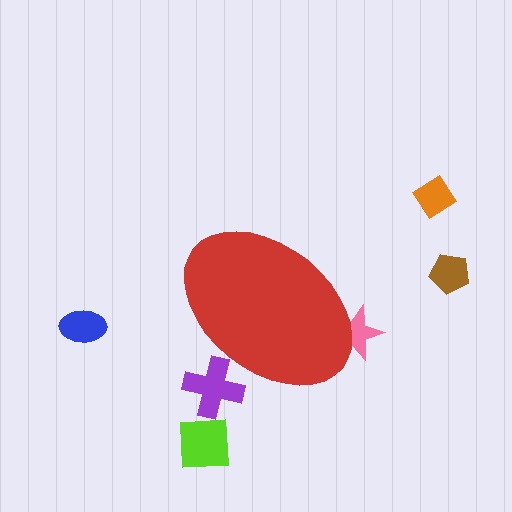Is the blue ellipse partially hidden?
No, the blue ellipse is fully visible.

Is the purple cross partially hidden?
Yes, the purple cross is partially hidden behind the red ellipse.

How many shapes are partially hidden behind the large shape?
2 shapes are partially hidden.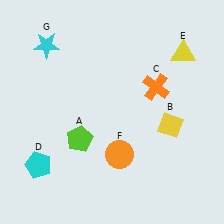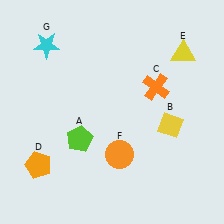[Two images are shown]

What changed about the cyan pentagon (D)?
In Image 1, D is cyan. In Image 2, it changed to orange.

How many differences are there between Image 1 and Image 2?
There is 1 difference between the two images.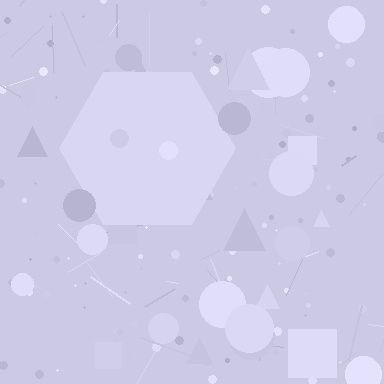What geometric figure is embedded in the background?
A hexagon is embedded in the background.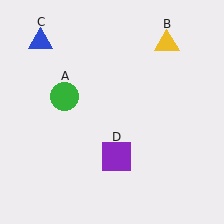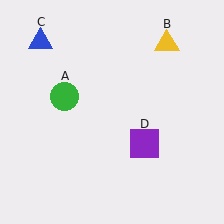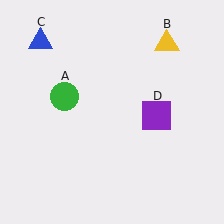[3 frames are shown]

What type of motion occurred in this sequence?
The purple square (object D) rotated counterclockwise around the center of the scene.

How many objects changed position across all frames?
1 object changed position: purple square (object D).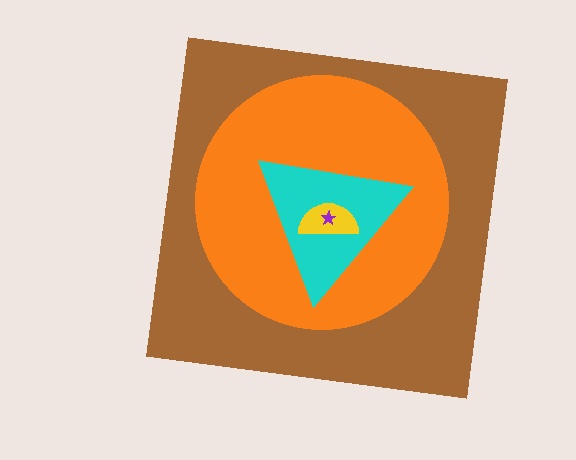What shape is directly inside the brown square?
The orange circle.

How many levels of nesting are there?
5.